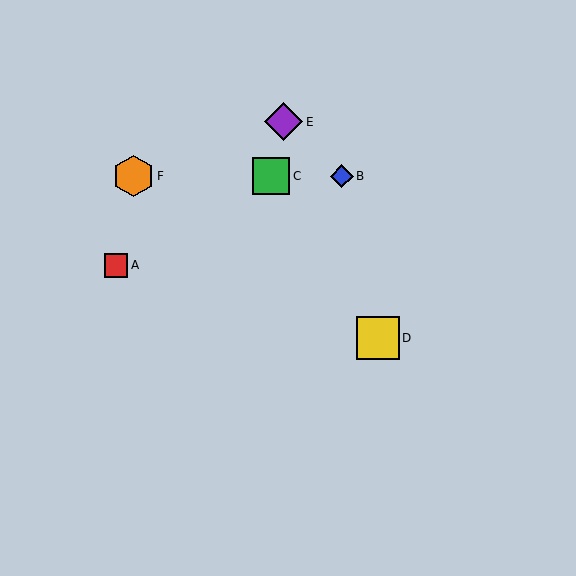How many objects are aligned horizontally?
3 objects (B, C, F) are aligned horizontally.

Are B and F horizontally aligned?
Yes, both are at y≈176.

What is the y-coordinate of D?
Object D is at y≈338.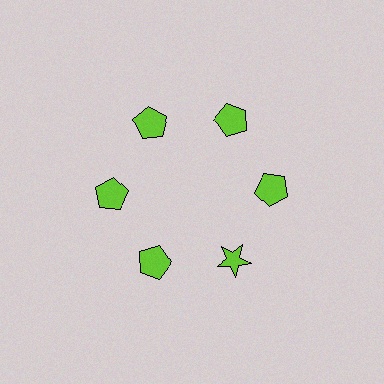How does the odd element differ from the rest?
It has a different shape: star instead of pentagon.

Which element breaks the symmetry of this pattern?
The lime star at roughly the 5 o'clock position breaks the symmetry. All other shapes are lime pentagons.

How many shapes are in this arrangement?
There are 6 shapes arranged in a ring pattern.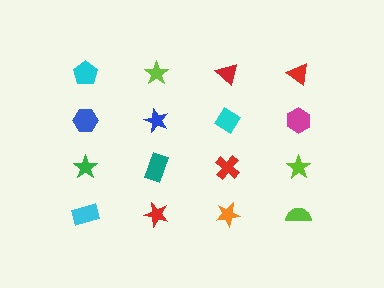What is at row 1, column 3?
A red triangle.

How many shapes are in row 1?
4 shapes.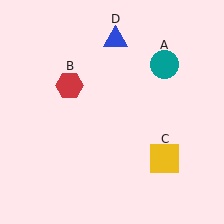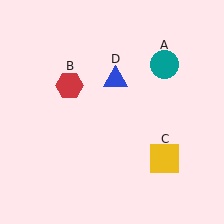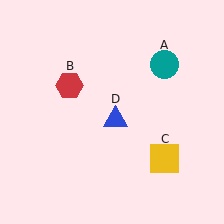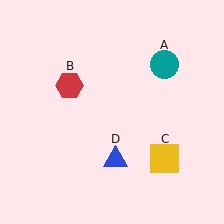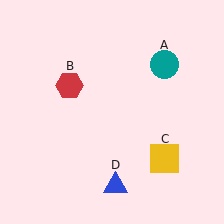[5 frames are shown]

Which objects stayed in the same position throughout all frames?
Teal circle (object A) and red hexagon (object B) and yellow square (object C) remained stationary.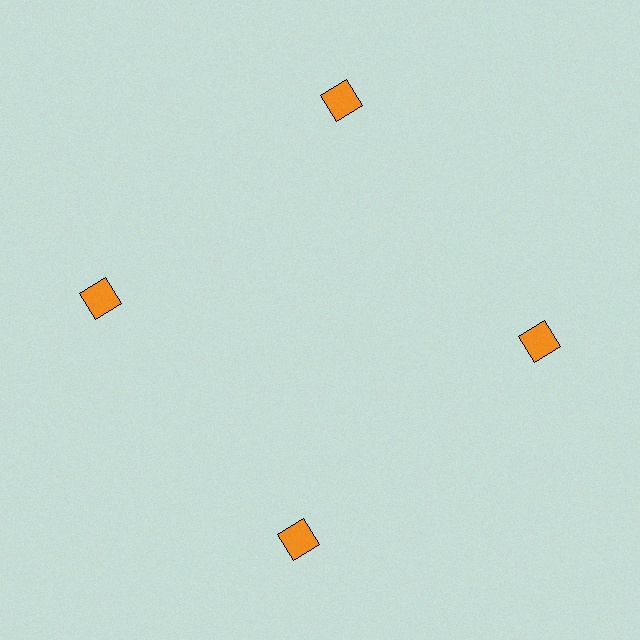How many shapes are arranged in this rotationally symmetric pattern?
There are 4 shapes, arranged in 4 groups of 1.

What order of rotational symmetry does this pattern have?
This pattern has 4-fold rotational symmetry.